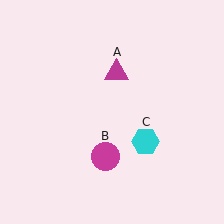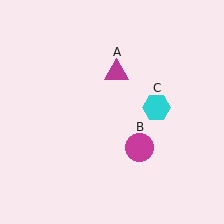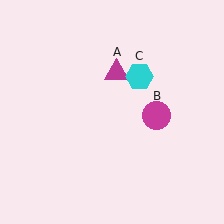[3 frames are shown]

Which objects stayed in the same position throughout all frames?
Magenta triangle (object A) remained stationary.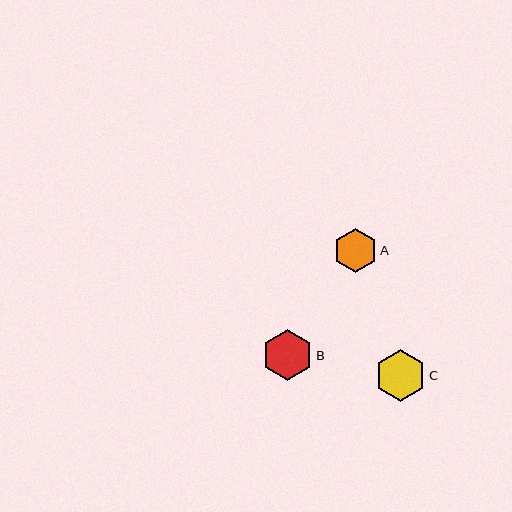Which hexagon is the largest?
Hexagon C is the largest with a size of approximately 52 pixels.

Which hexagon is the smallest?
Hexagon A is the smallest with a size of approximately 44 pixels.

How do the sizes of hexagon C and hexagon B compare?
Hexagon C and hexagon B are approximately the same size.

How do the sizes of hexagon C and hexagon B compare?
Hexagon C and hexagon B are approximately the same size.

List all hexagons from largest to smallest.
From largest to smallest: C, B, A.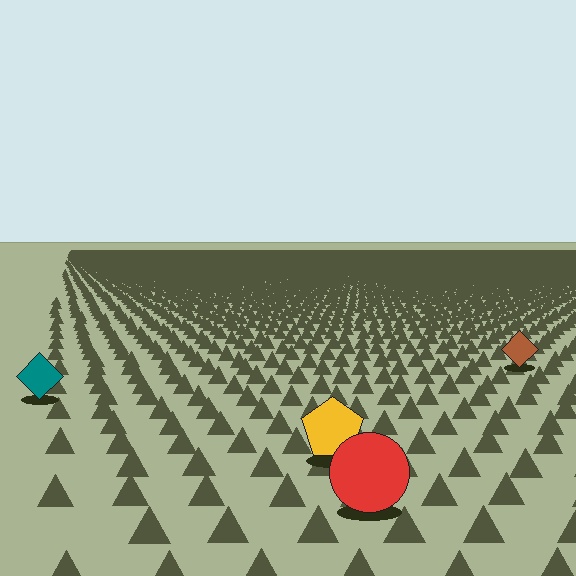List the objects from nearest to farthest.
From nearest to farthest: the red circle, the yellow pentagon, the teal diamond, the brown diamond.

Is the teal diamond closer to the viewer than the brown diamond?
Yes. The teal diamond is closer — you can tell from the texture gradient: the ground texture is coarser near it.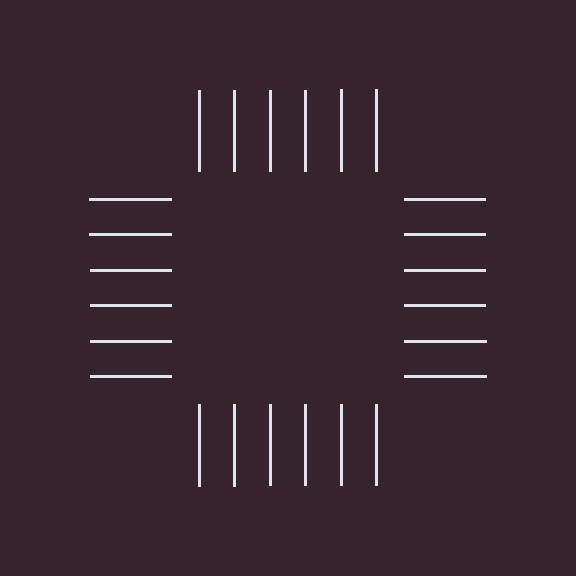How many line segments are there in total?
24 — 6 along each of the 4 edges.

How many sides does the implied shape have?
4 sides — the line-ends trace a square.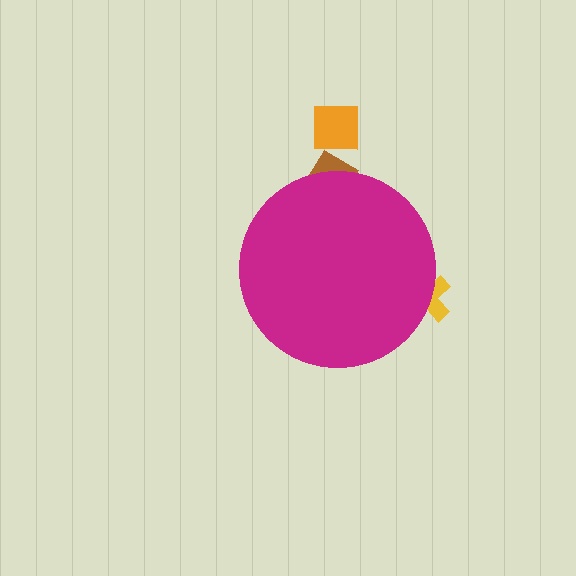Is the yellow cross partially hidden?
Yes, the yellow cross is partially hidden behind the magenta circle.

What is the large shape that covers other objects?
A magenta circle.